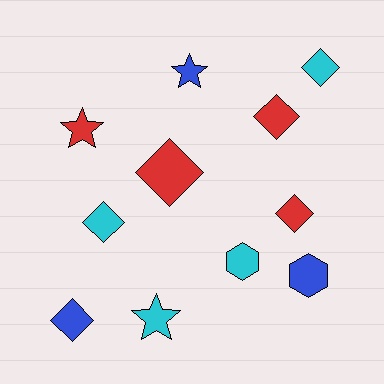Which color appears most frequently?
Cyan, with 4 objects.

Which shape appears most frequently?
Diamond, with 6 objects.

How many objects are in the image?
There are 11 objects.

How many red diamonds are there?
There are 3 red diamonds.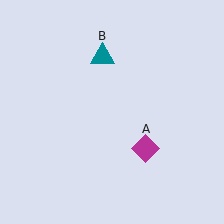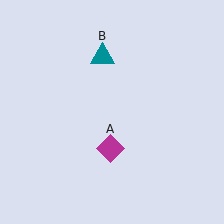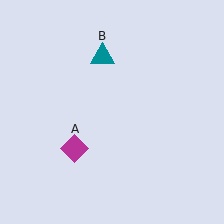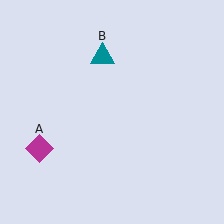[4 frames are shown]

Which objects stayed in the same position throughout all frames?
Teal triangle (object B) remained stationary.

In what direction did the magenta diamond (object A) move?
The magenta diamond (object A) moved left.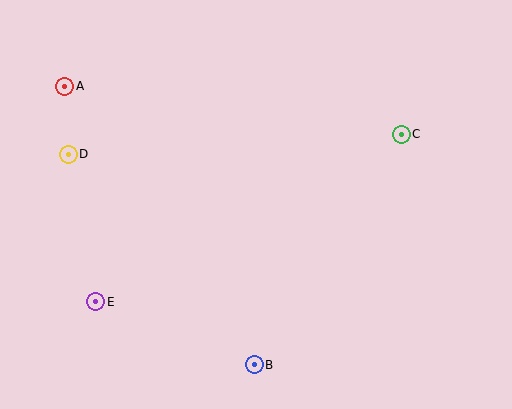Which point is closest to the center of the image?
Point B at (254, 365) is closest to the center.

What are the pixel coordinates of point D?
Point D is at (68, 154).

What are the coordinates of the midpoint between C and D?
The midpoint between C and D is at (235, 144).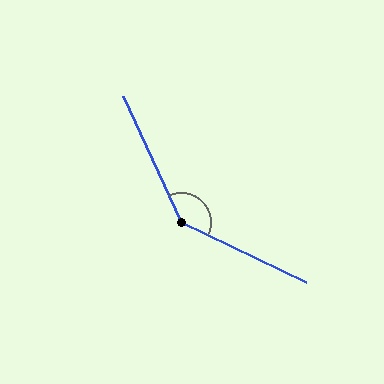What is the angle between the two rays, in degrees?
Approximately 140 degrees.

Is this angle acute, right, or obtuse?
It is obtuse.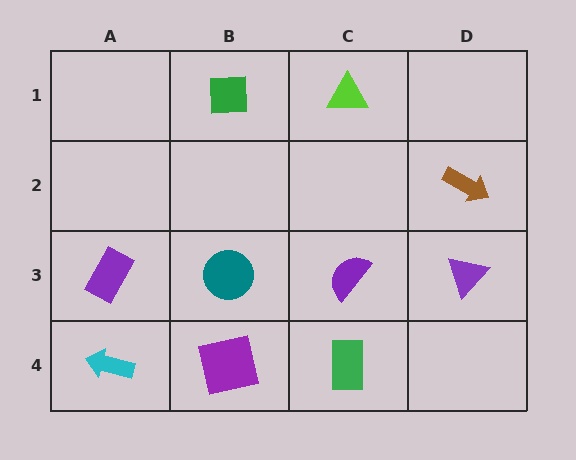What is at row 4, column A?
A cyan arrow.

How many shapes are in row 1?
2 shapes.